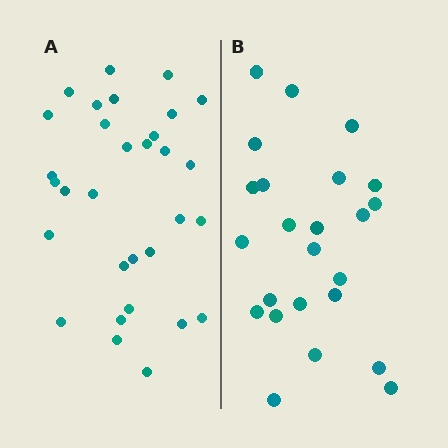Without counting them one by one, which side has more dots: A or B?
Region A (the left region) has more dots.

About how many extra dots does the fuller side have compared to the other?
Region A has roughly 8 or so more dots than region B.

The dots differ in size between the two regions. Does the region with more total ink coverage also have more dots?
No. Region B has more total ink coverage because its dots are larger, but region A actually contains more individual dots. Total area can be misleading — the number of items is what matters here.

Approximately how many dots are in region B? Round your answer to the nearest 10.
About 20 dots. (The exact count is 24, which rounds to 20.)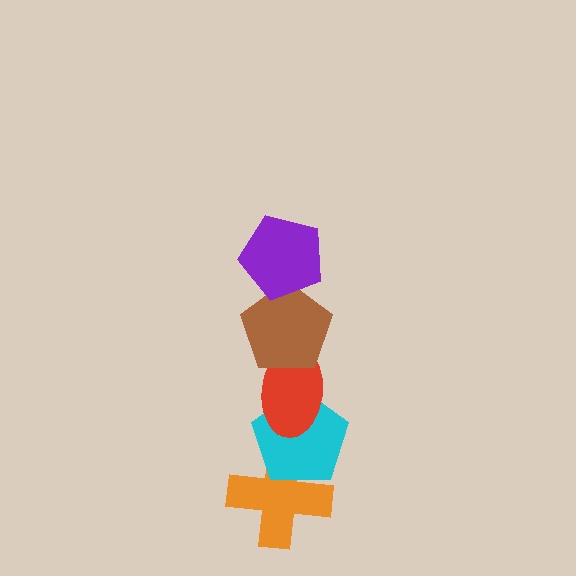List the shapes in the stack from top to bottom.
From top to bottom: the purple pentagon, the brown pentagon, the red ellipse, the cyan pentagon, the orange cross.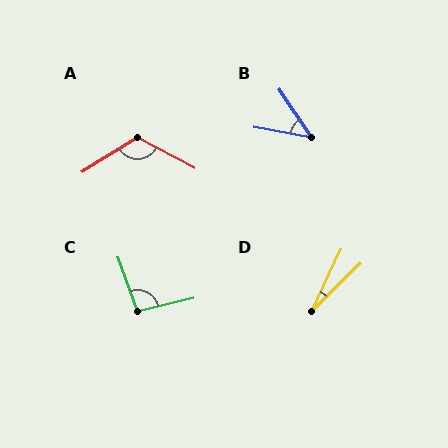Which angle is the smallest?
D, at approximately 20 degrees.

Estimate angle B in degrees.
Approximately 45 degrees.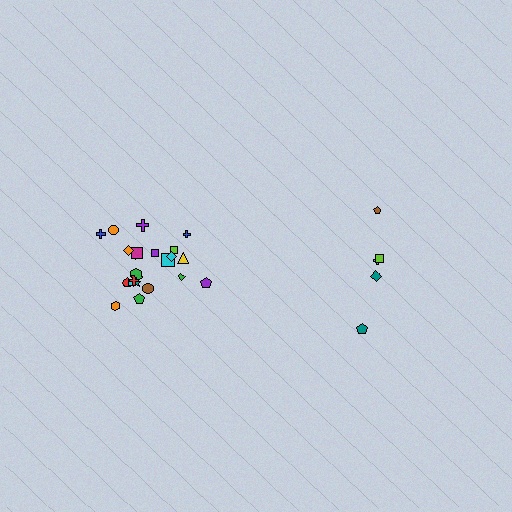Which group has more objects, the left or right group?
The left group.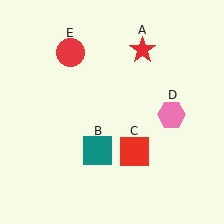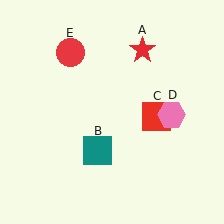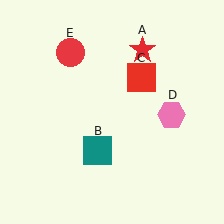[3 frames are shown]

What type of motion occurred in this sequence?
The red square (object C) rotated counterclockwise around the center of the scene.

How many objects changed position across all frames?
1 object changed position: red square (object C).